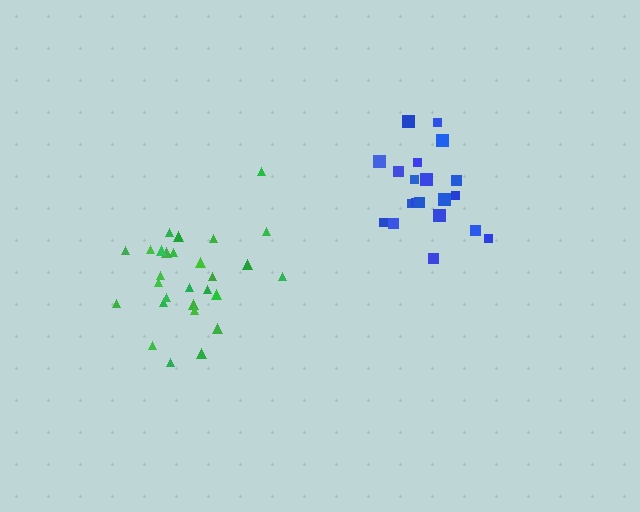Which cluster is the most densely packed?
Blue.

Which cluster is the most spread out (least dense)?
Green.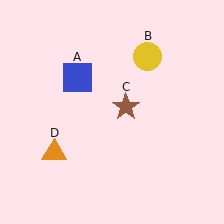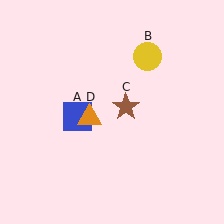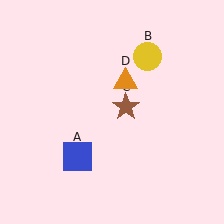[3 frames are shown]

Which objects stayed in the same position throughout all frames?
Yellow circle (object B) and brown star (object C) remained stationary.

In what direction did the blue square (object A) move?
The blue square (object A) moved down.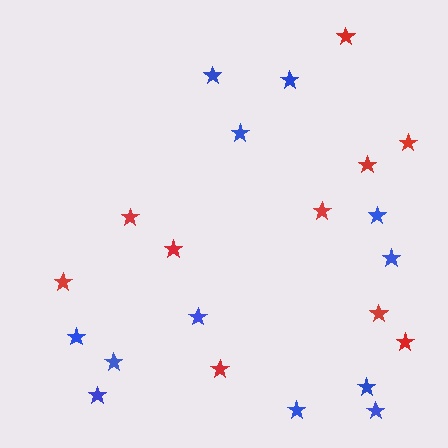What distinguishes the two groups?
There are 2 groups: one group of red stars (10) and one group of blue stars (12).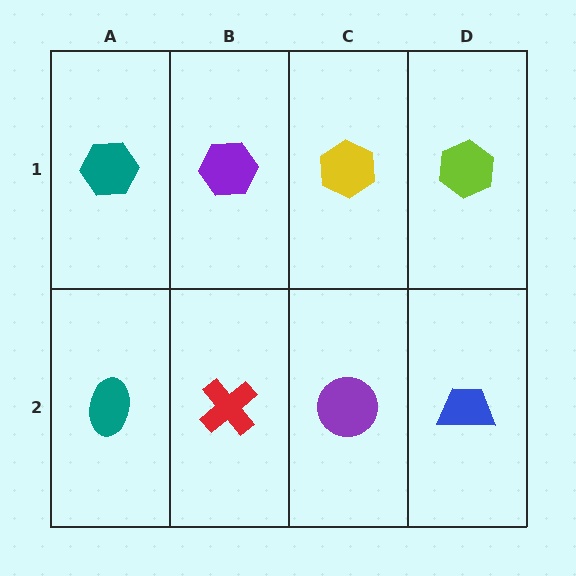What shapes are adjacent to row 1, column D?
A blue trapezoid (row 2, column D), a yellow hexagon (row 1, column C).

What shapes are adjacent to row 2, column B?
A purple hexagon (row 1, column B), a teal ellipse (row 2, column A), a purple circle (row 2, column C).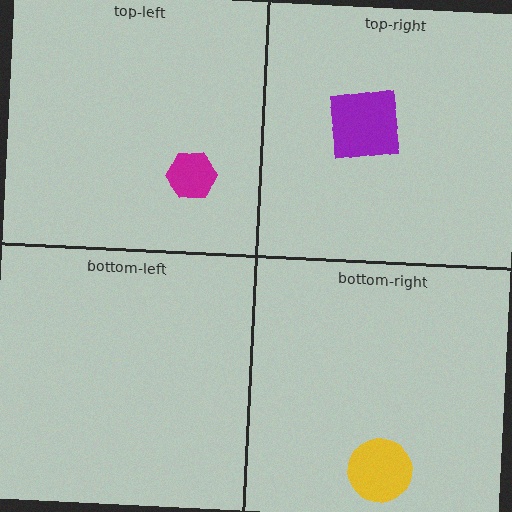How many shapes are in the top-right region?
1.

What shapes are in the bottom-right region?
The yellow circle.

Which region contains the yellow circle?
The bottom-right region.